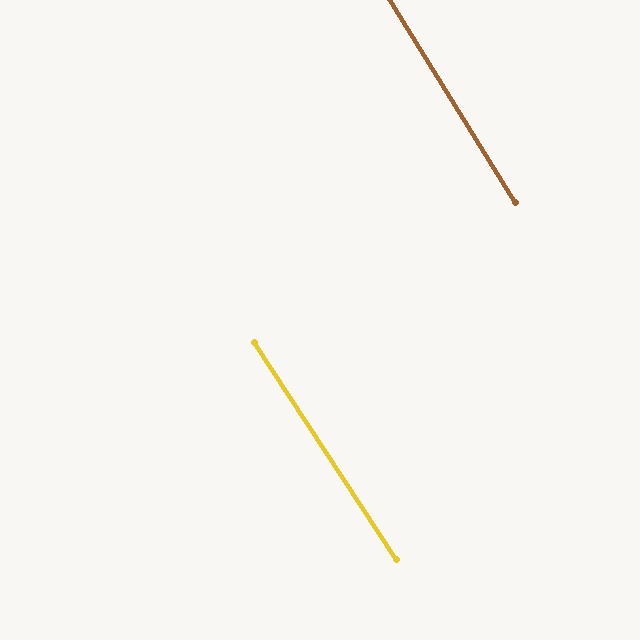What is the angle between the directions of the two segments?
Approximately 1 degree.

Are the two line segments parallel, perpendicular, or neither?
Parallel — their directions differ by only 1.5°.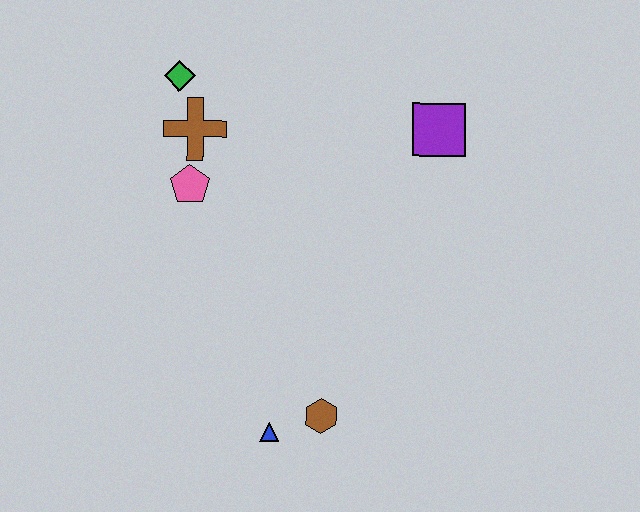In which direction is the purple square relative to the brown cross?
The purple square is to the right of the brown cross.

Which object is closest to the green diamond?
The brown cross is closest to the green diamond.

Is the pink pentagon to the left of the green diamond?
No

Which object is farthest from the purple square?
The blue triangle is farthest from the purple square.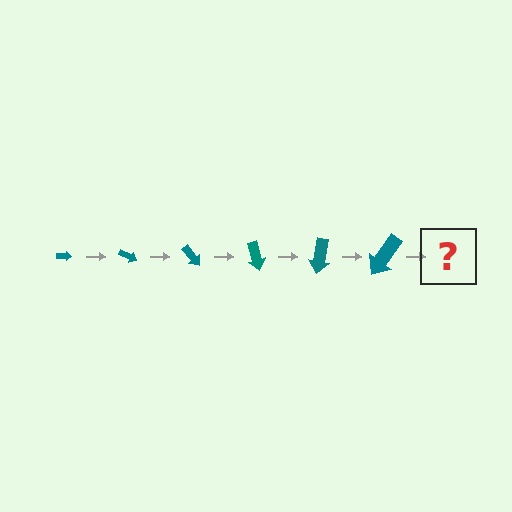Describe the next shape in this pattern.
It should be an arrow, larger than the previous one and rotated 150 degrees from the start.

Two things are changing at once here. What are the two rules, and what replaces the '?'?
The two rules are that the arrow grows larger each step and it rotates 25 degrees each step. The '?' should be an arrow, larger than the previous one and rotated 150 degrees from the start.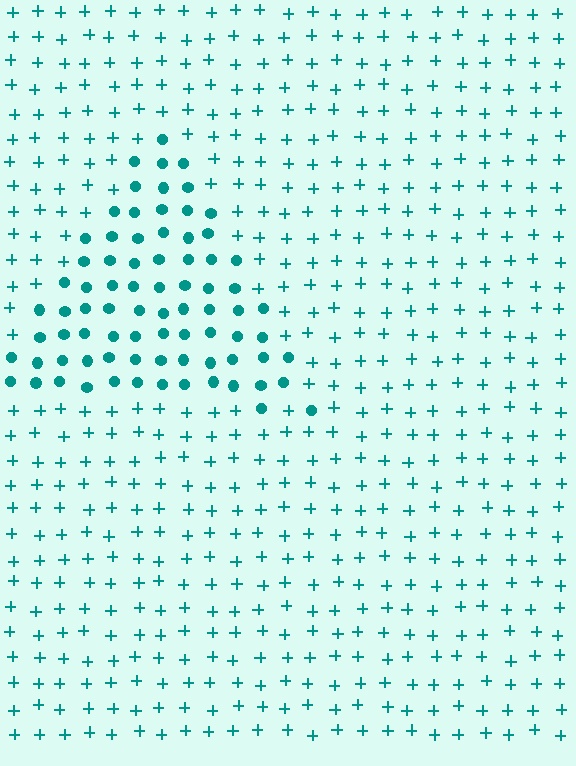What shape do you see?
I see a triangle.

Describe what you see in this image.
The image is filled with small teal elements arranged in a uniform grid. A triangle-shaped region contains circles, while the surrounding area contains plus signs. The boundary is defined purely by the change in element shape.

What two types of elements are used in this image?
The image uses circles inside the triangle region and plus signs outside it.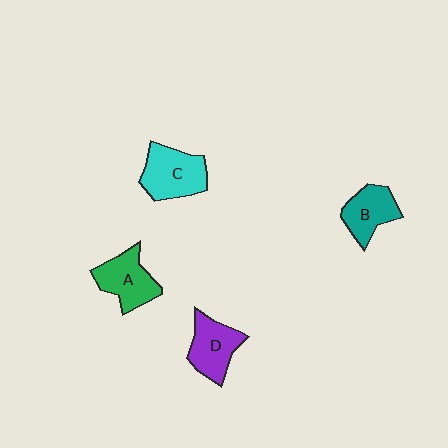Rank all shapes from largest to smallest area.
From largest to smallest: C (cyan), A (green), D (purple), B (teal).